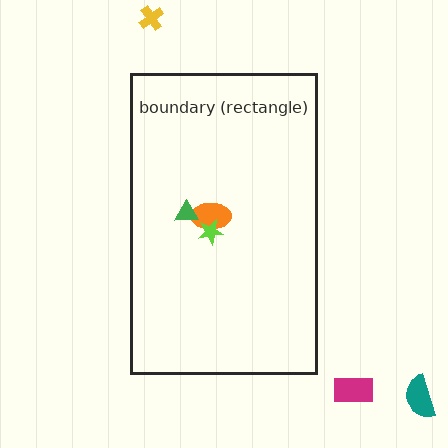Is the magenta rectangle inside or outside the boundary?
Outside.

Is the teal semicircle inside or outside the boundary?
Outside.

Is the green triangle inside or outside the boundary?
Inside.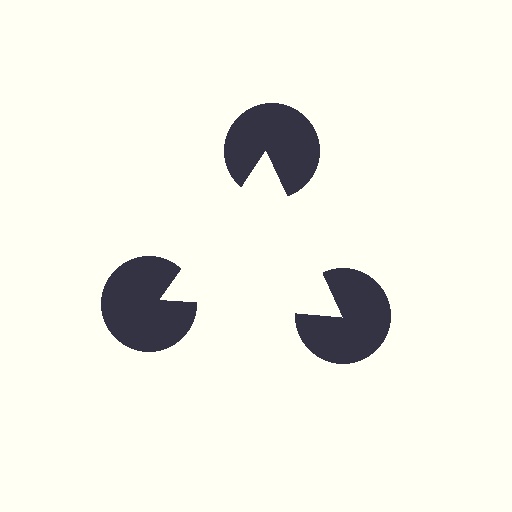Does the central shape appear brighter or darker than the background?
It typically appears slightly brighter than the background, even though no actual brightness change is drawn.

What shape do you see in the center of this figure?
An illusory triangle — its edges are inferred from the aligned wedge cuts in the pac-man discs, not physically drawn.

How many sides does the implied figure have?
3 sides.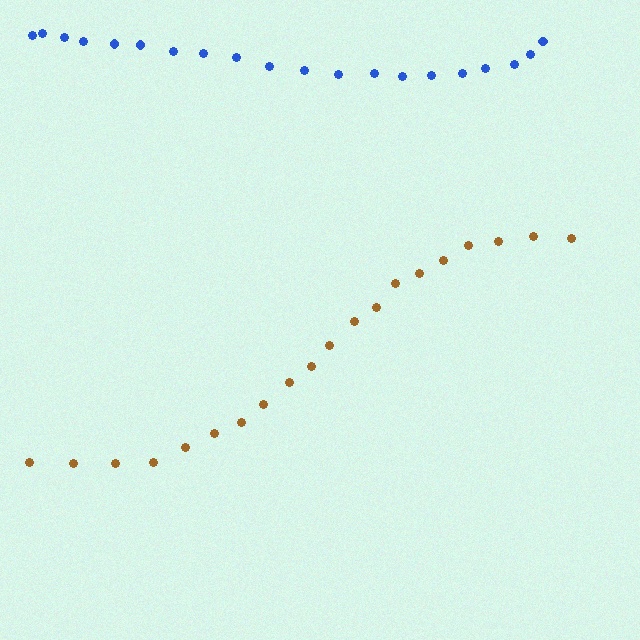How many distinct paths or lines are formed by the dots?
There are 2 distinct paths.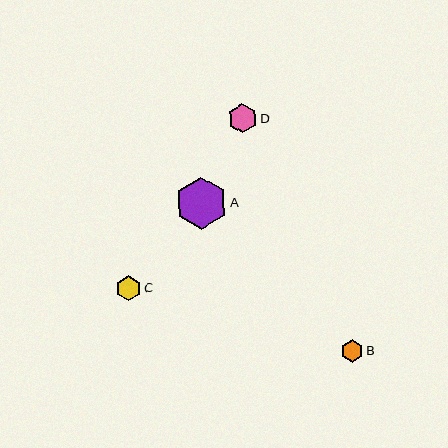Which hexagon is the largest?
Hexagon A is the largest with a size of approximately 53 pixels.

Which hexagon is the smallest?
Hexagon B is the smallest with a size of approximately 23 pixels.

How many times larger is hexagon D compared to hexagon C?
Hexagon D is approximately 1.2 times the size of hexagon C.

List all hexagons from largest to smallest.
From largest to smallest: A, D, C, B.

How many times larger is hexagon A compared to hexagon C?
Hexagon A is approximately 2.1 times the size of hexagon C.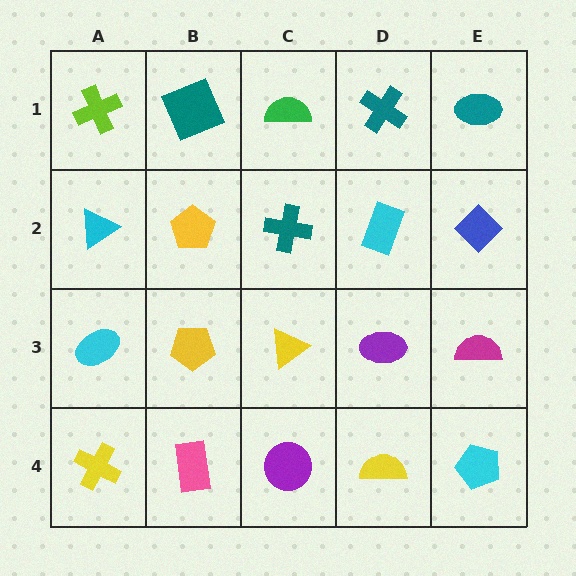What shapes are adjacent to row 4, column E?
A magenta semicircle (row 3, column E), a yellow semicircle (row 4, column D).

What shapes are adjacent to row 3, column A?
A cyan triangle (row 2, column A), a yellow cross (row 4, column A), a yellow pentagon (row 3, column B).